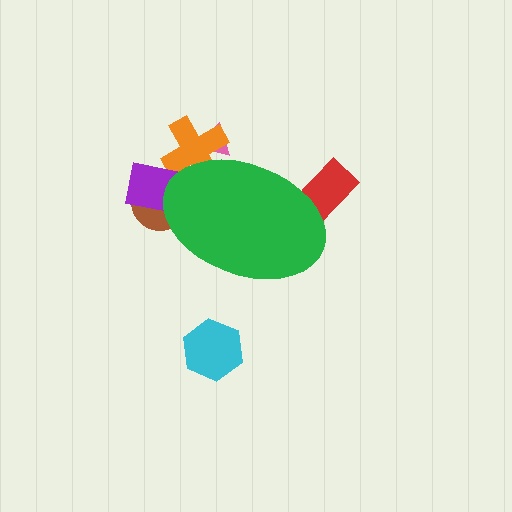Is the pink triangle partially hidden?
Yes, the pink triangle is partially hidden behind the green ellipse.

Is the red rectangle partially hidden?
Yes, the red rectangle is partially hidden behind the green ellipse.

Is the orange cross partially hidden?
Yes, the orange cross is partially hidden behind the green ellipse.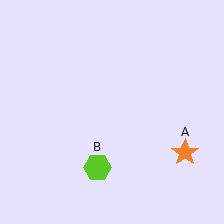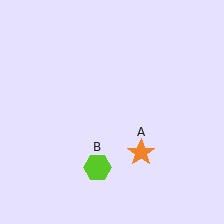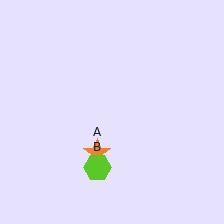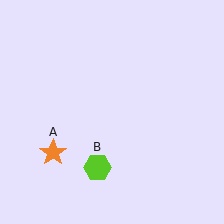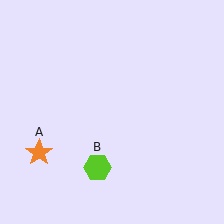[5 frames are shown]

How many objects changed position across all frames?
1 object changed position: orange star (object A).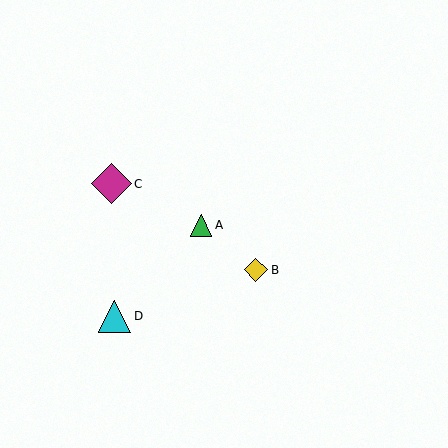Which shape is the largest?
The magenta diamond (labeled C) is the largest.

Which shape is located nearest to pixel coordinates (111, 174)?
The magenta diamond (labeled C) at (111, 184) is nearest to that location.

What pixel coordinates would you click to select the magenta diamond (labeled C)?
Click at (111, 184) to select the magenta diamond C.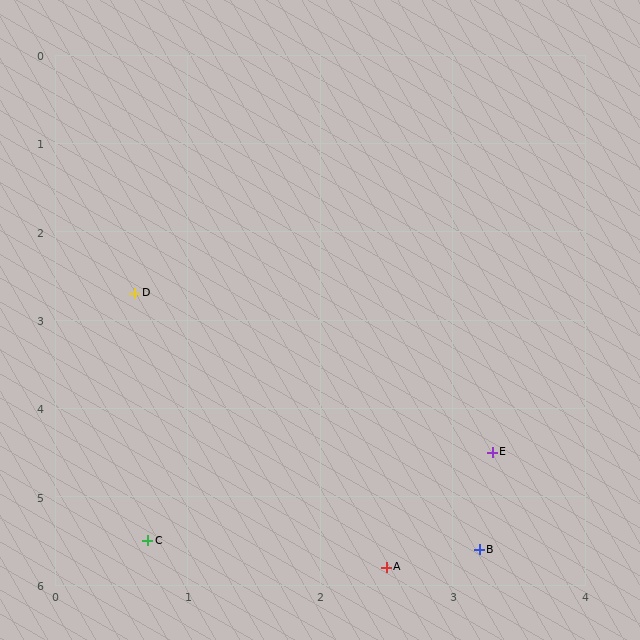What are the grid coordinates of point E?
Point E is at approximately (3.3, 4.5).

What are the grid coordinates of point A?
Point A is at approximately (2.5, 5.8).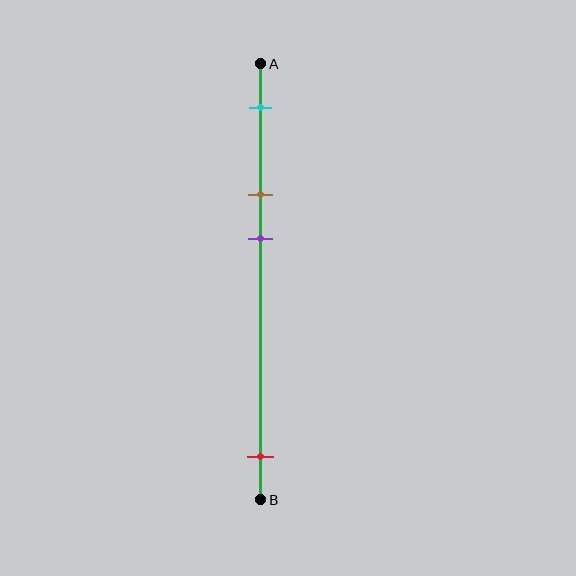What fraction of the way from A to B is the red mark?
The red mark is approximately 90% (0.9) of the way from A to B.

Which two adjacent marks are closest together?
The brown and purple marks are the closest adjacent pair.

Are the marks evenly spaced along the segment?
No, the marks are not evenly spaced.